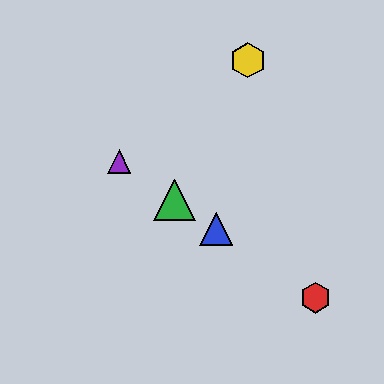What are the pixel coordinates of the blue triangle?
The blue triangle is at (216, 229).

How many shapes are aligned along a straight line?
4 shapes (the red hexagon, the blue triangle, the green triangle, the purple triangle) are aligned along a straight line.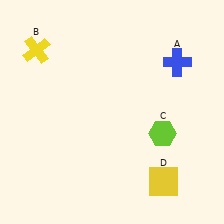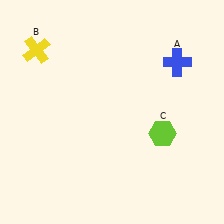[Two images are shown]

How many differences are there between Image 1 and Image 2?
There is 1 difference between the two images.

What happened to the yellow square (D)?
The yellow square (D) was removed in Image 2. It was in the bottom-right area of Image 1.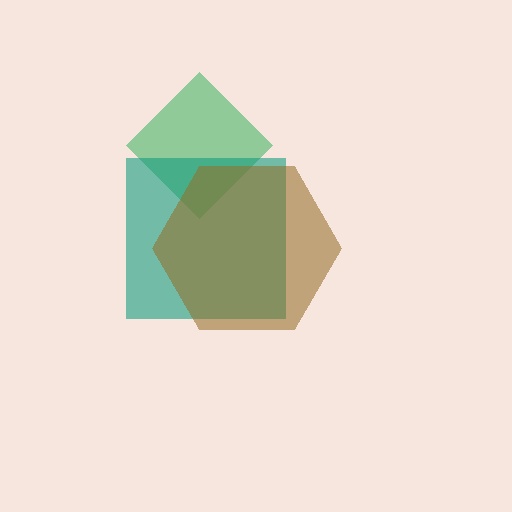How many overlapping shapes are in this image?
There are 3 overlapping shapes in the image.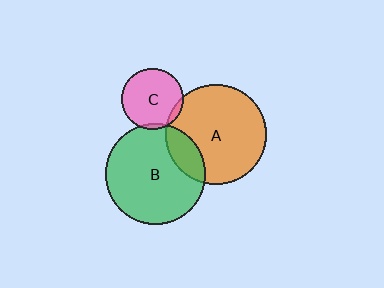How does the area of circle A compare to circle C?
Approximately 2.7 times.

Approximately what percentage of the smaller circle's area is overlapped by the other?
Approximately 5%.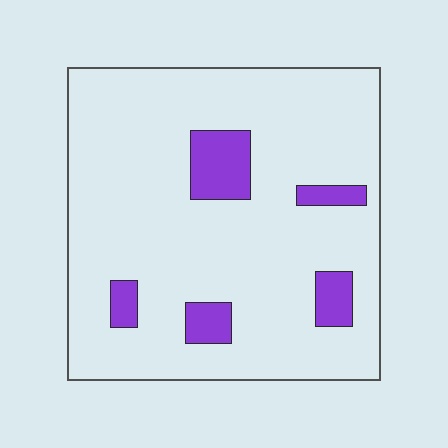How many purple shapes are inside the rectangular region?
5.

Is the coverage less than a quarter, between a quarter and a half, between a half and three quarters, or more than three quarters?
Less than a quarter.